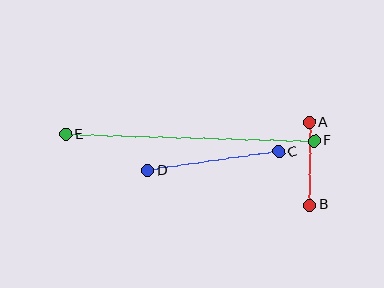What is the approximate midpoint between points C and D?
The midpoint is at approximately (213, 161) pixels.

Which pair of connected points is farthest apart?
Points E and F are farthest apart.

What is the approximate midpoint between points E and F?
The midpoint is at approximately (190, 138) pixels.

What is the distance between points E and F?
The distance is approximately 249 pixels.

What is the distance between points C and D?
The distance is approximately 132 pixels.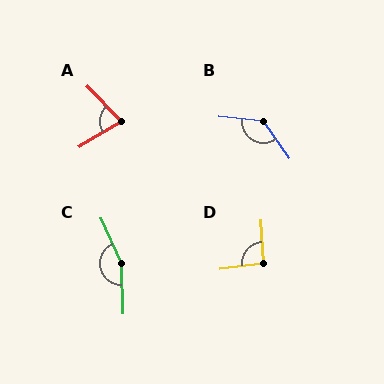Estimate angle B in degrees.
Approximately 131 degrees.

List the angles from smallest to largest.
A (77°), D (94°), B (131°), C (158°).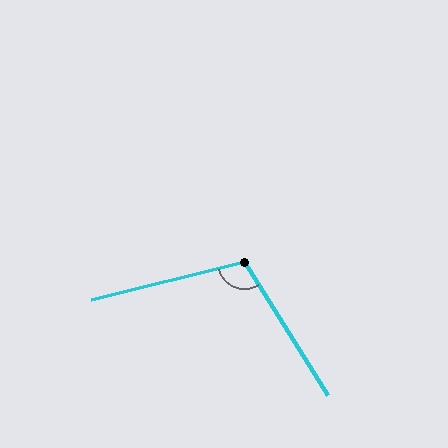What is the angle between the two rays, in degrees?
Approximately 108 degrees.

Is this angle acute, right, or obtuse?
It is obtuse.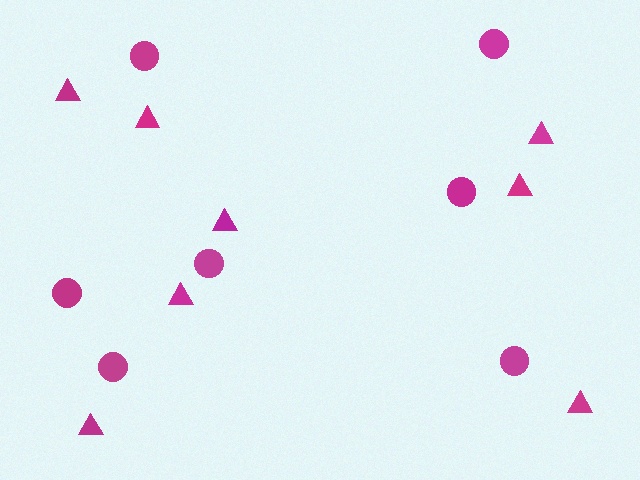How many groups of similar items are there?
There are 2 groups: one group of triangles (8) and one group of circles (7).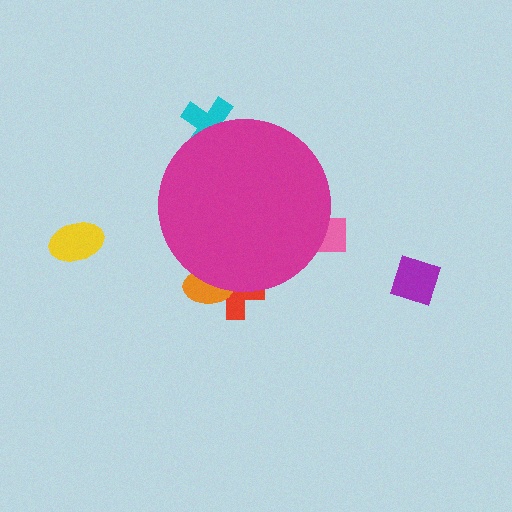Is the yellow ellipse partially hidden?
No, the yellow ellipse is fully visible.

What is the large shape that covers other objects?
A magenta circle.